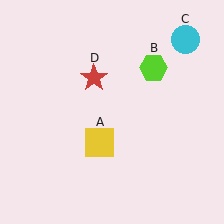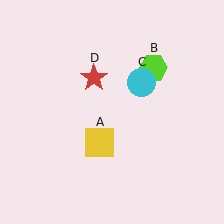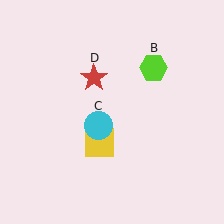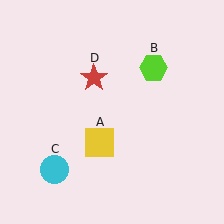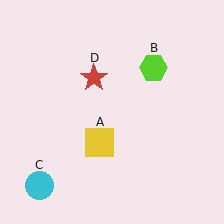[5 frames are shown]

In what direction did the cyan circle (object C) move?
The cyan circle (object C) moved down and to the left.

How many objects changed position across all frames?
1 object changed position: cyan circle (object C).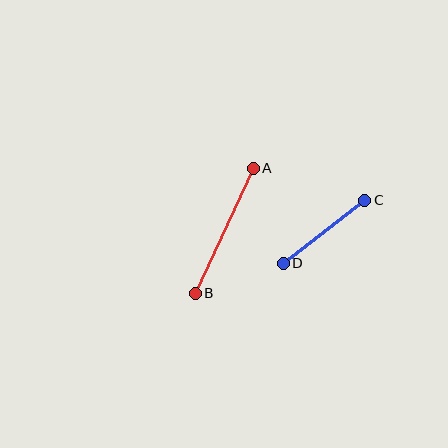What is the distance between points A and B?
The distance is approximately 138 pixels.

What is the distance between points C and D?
The distance is approximately 103 pixels.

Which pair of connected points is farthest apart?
Points A and B are farthest apart.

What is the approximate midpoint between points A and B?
The midpoint is at approximately (224, 231) pixels.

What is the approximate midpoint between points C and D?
The midpoint is at approximately (324, 232) pixels.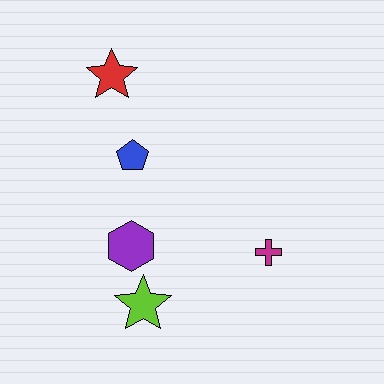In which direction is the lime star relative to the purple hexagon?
The lime star is below the purple hexagon.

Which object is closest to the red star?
The blue pentagon is closest to the red star.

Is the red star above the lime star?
Yes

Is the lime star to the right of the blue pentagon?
Yes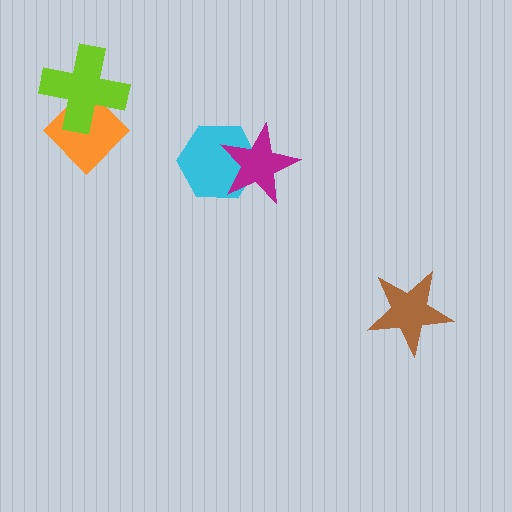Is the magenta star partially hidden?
No, no other shape covers it.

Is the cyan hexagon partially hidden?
Yes, it is partially covered by another shape.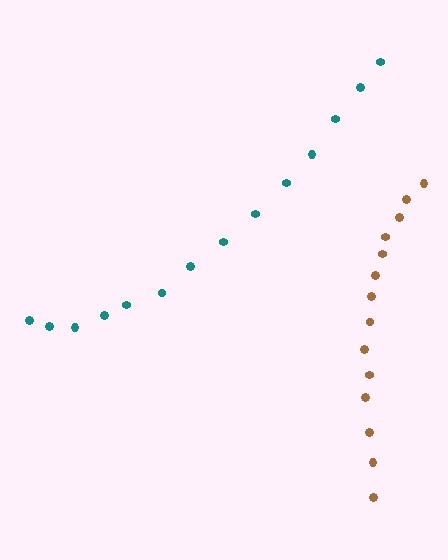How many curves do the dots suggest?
There are 2 distinct paths.